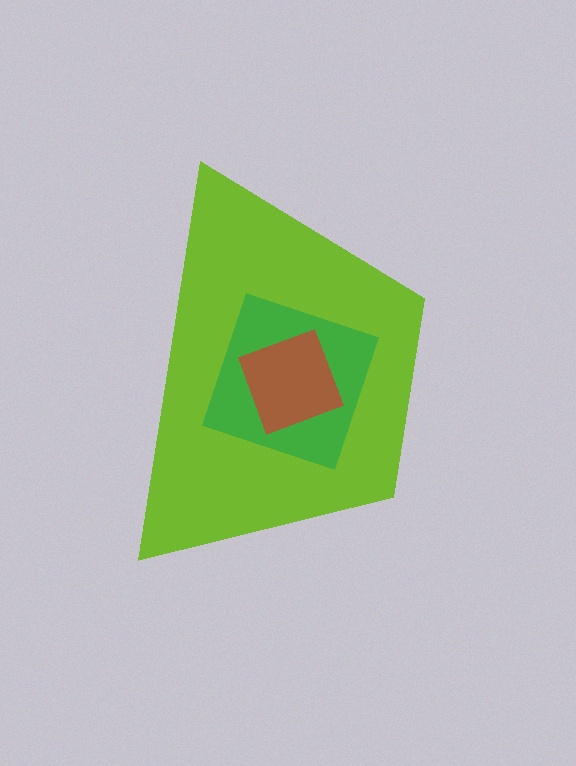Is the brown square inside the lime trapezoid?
Yes.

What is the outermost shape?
The lime trapezoid.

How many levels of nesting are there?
3.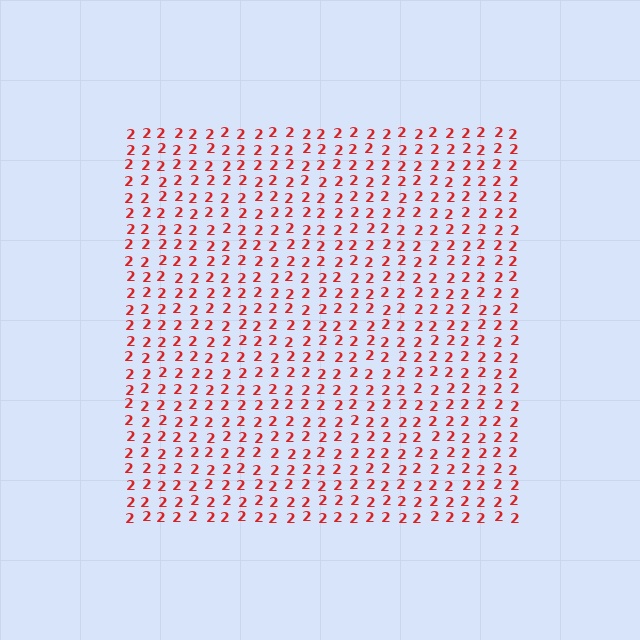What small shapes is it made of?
It is made of small digit 2's.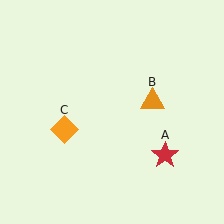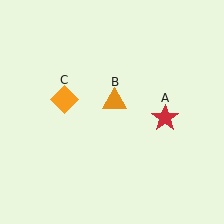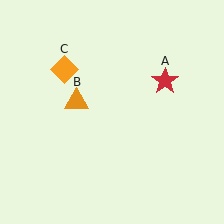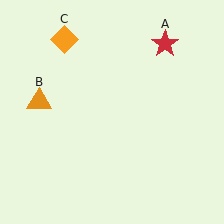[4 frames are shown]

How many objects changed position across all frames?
3 objects changed position: red star (object A), orange triangle (object B), orange diamond (object C).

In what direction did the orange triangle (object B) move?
The orange triangle (object B) moved left.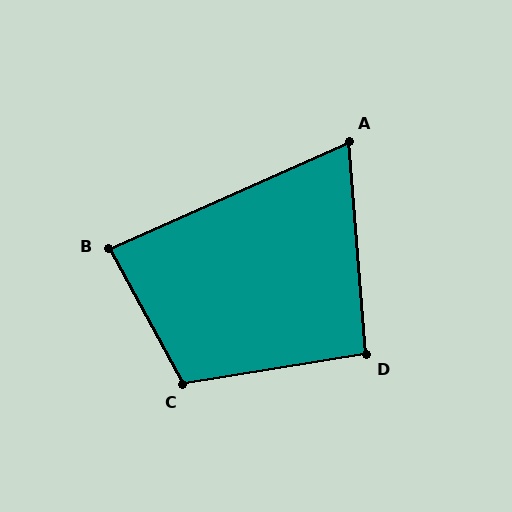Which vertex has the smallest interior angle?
A, at approximately 71 degrees.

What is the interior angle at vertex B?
Approximately 85 degrees (approximately right).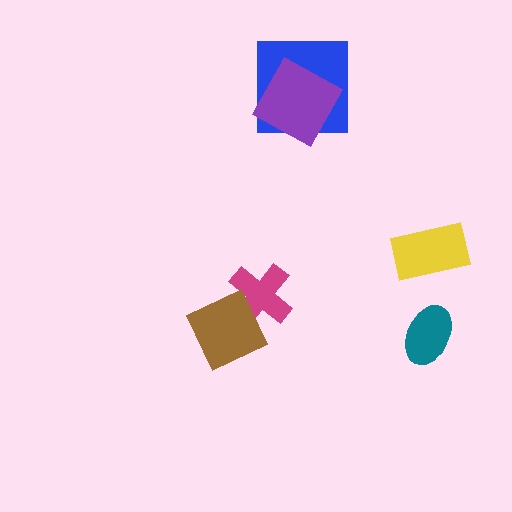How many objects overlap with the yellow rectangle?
0 objects overlap with the yellow rectangle.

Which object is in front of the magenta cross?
The brown diamond is in front of the magenta cross.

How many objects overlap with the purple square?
1 object overlaps with the purple square.